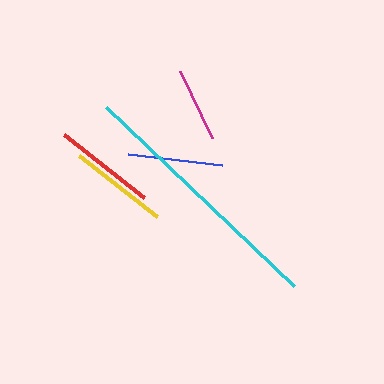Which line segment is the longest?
The cyan line is the longest at approximately 260 pixels.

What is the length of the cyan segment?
The cyan segment is approximately 260 pixels long.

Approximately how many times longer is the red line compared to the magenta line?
The red line is approximately 1.4 times the length of the magenta line.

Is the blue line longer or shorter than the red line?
The red line is longer than the blue line.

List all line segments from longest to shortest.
From longest to shortest: cyan, red, yellow, blue, magenta.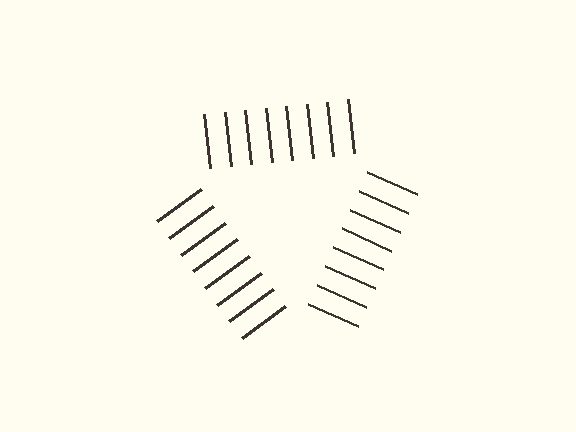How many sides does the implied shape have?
3 sides — the line-ends trace a triangle.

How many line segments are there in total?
24 — 8 along each of the 3 edges.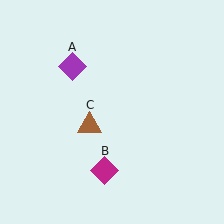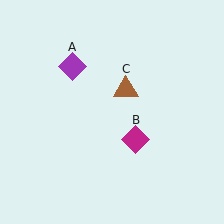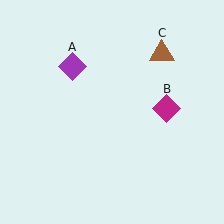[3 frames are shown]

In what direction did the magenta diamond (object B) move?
The magenta diamond (object B) moved up and to the right.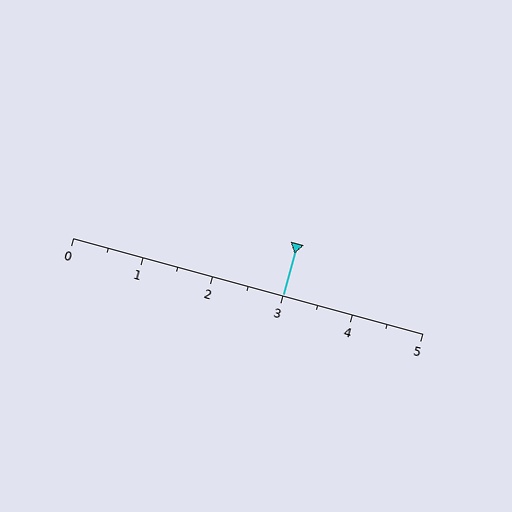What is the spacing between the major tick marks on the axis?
The major ticks are spaced 1 apart.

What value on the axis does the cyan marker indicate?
The marker indicates approximately 3.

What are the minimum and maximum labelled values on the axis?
The axis runs from 0 to 5.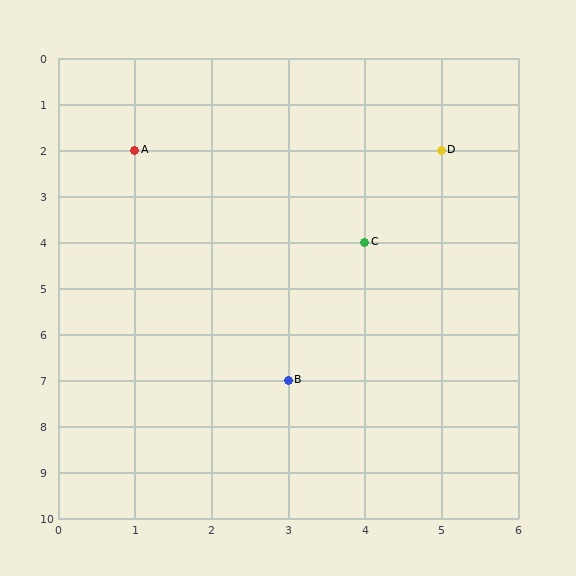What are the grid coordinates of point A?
Point A is at grid coordinates (1, 2).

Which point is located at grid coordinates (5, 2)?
Point D is at (5, 2).